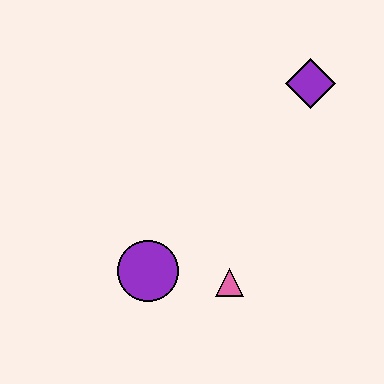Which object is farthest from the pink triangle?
The purple diamond is farthest from the pink triangle.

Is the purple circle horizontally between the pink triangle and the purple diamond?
No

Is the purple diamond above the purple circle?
Yes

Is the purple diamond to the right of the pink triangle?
Yes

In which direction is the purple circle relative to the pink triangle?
The purple circle is to the left of the pink triangle.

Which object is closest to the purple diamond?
The pink triangle is closest to the purple diamond.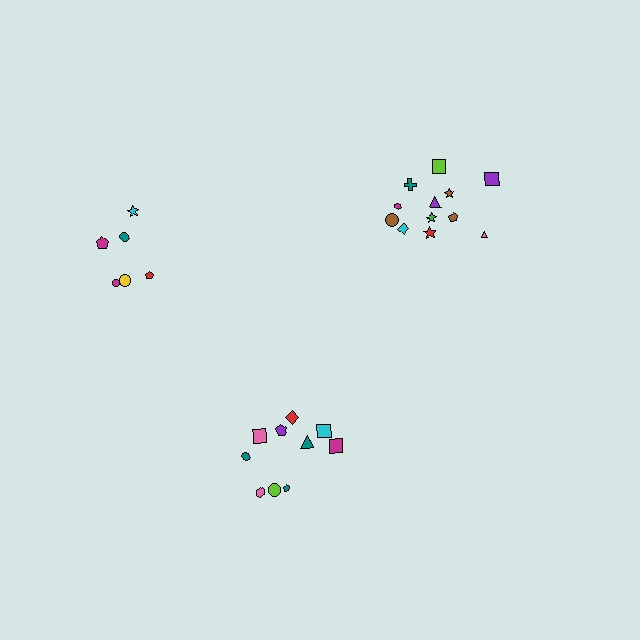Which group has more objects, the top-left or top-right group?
The top-right group.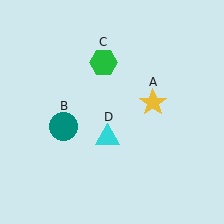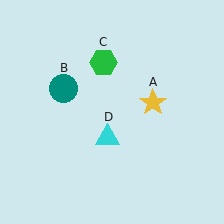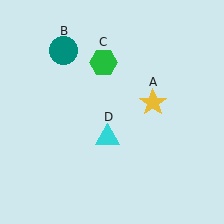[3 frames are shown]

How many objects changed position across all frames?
1 object changed position: teal circle (object B).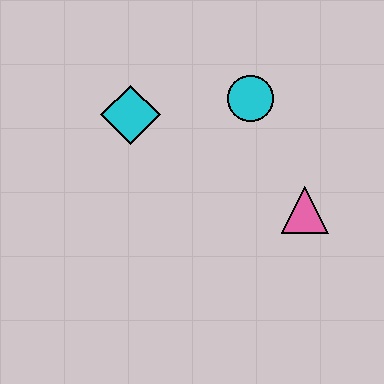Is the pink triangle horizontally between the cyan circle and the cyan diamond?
No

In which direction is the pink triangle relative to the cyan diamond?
The pink triangle is to the right of the cyan diamond.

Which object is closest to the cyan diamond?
The cyan circle is closest to the cyan diamond.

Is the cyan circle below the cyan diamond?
No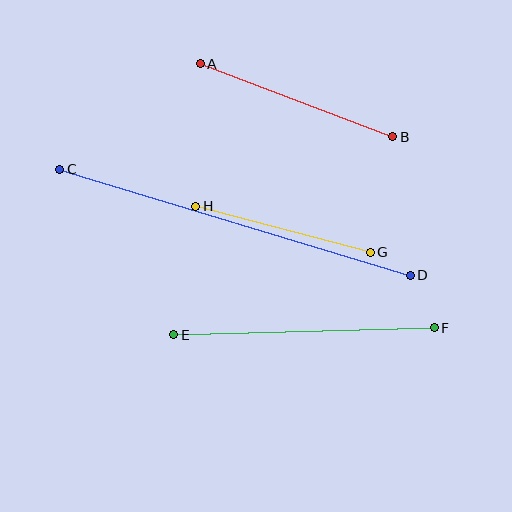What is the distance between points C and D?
The distance is approximately 366 pixels.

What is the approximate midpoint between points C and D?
The midpoint is at approximately (235, 222) pixels.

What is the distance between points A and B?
The distance is approximately 206 pixels.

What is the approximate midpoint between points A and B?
The midpoint is at approximately (296, 100) pixels.